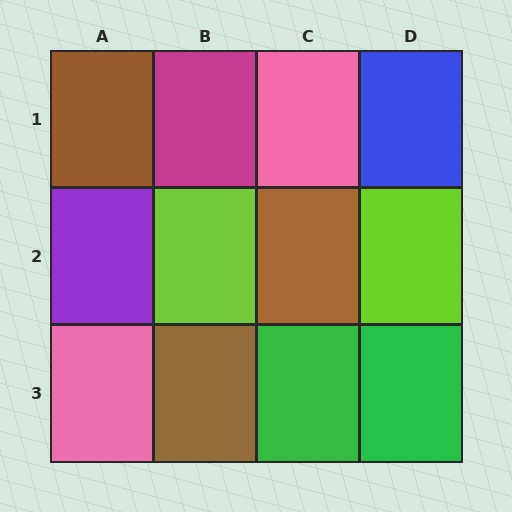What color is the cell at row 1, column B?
Magenta.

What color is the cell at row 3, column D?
Green.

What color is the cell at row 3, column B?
Brown.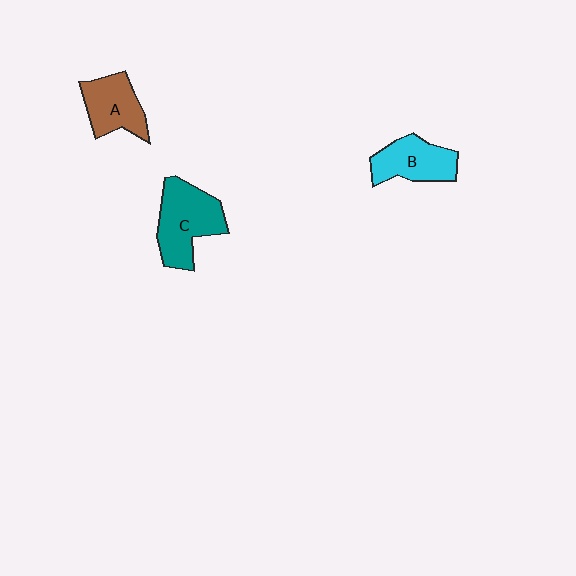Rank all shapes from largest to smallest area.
From largest to smallest: C (teal), B (cyan), A (brown).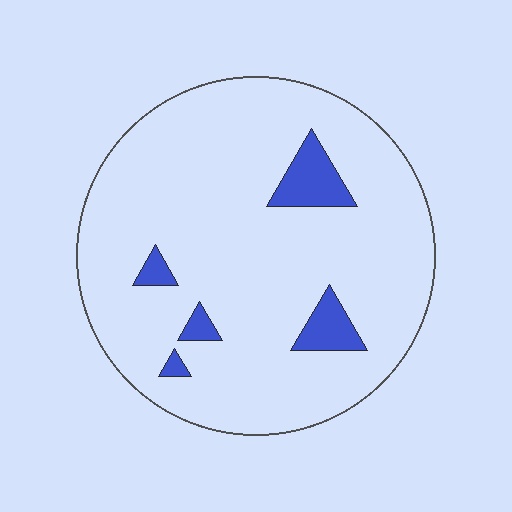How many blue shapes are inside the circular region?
5.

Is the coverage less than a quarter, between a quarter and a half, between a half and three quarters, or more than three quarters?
Less than a quarter.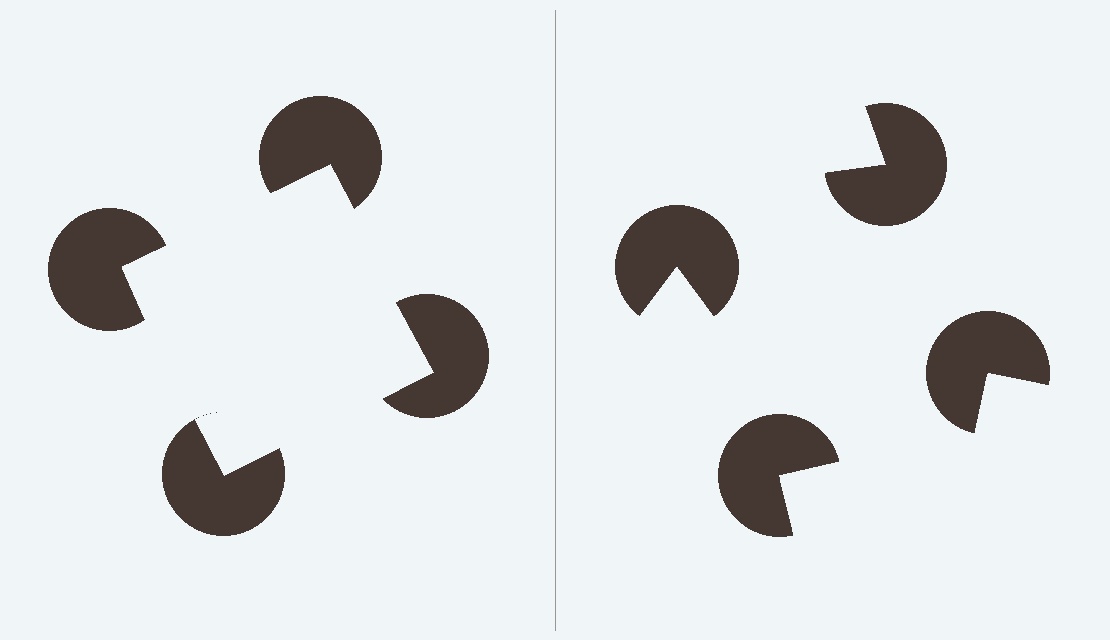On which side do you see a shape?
An illusory square appears on the left side. On the right side the wedge cuts are rotated, so no coherent shape forms.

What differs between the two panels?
The pac-man discs are positioned identically on both sides; only the wedge orientations differ. On the left they align to a square; on the right they are misaligned.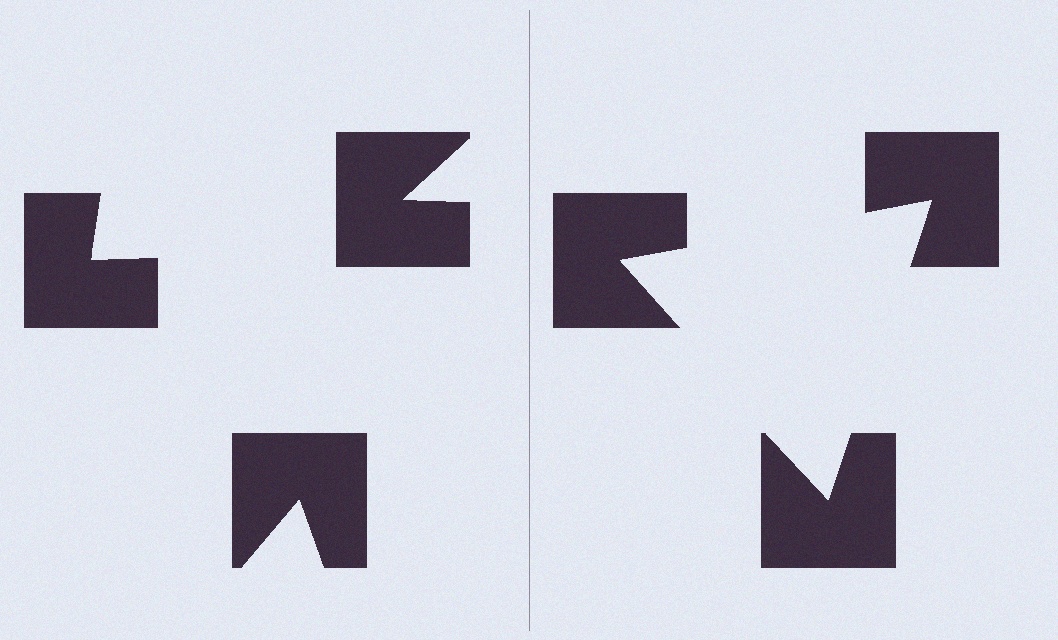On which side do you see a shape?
An illusory triangle appears on the right side. On the left side the wedge cuts are rotated, so no coherent shape forms.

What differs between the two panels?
The notched squares are positioned identically on both sides; only the wedge orientations differ. On the right they align to a triangle; on the left they are misaligned.